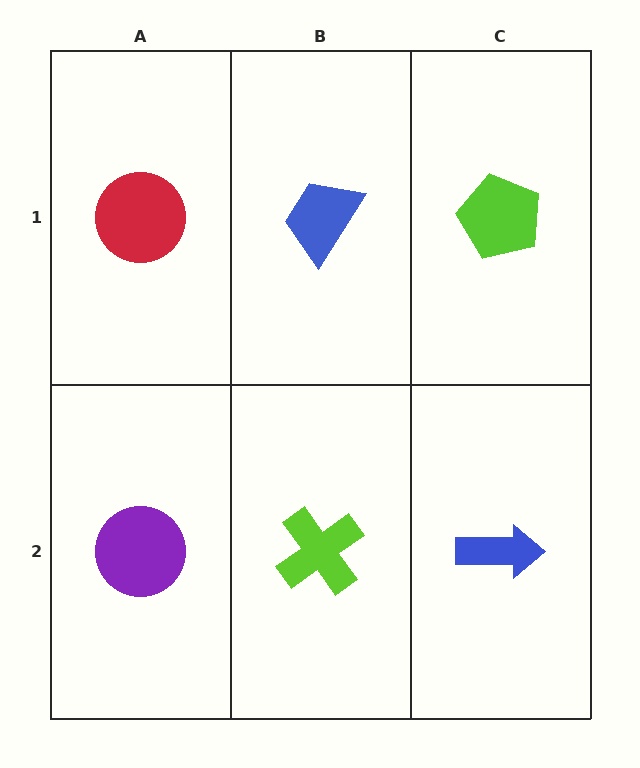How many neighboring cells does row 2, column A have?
2.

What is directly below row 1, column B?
A lime cross.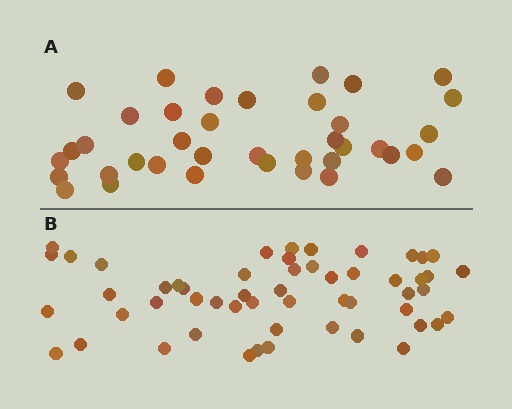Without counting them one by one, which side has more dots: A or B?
Region B (the bottom region) has more dots.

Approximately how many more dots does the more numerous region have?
Region B has approximately 15 more dots than region A.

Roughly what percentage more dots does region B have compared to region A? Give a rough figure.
About 40% more.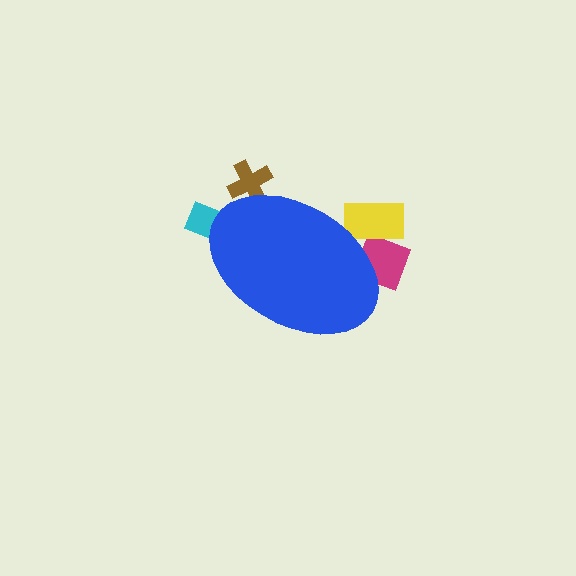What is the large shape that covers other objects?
A blue ellipse.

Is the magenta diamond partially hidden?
Yes, the magenta diamond is partially hidden behind the blue ellipse.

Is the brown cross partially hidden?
Yes, the brown cross is partially hidden behind the blue ellipse.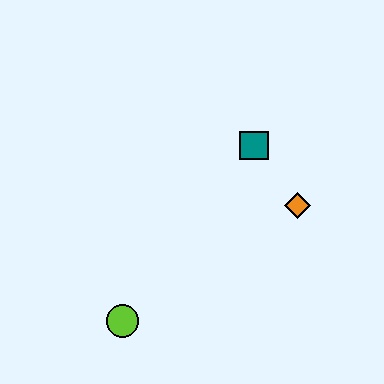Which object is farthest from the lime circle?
The teal square is farthest from the lime circle.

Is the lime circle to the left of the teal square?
Yes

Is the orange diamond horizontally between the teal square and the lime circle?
No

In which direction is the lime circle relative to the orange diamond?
The lime circle is to the left of the orange diamond.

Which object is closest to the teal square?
The orange diamond is closest to the teal square.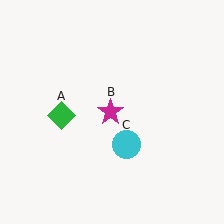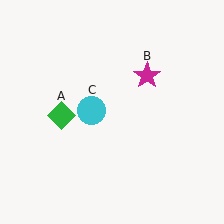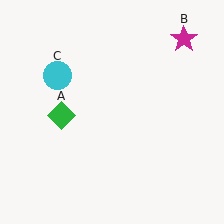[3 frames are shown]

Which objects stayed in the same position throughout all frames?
Green diamond (object A) remained stationary.